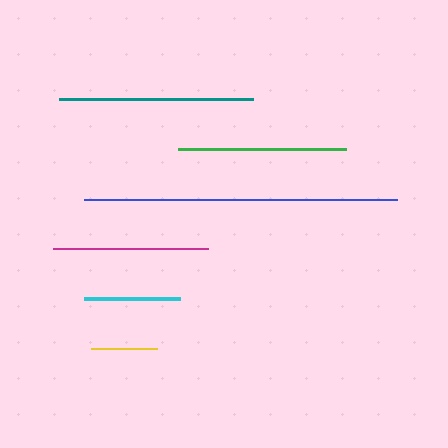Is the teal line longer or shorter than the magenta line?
The teal line is longer than the magenta line.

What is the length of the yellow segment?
The yellow segment is approximately 66 pixels long.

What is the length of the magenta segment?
The magenta segment is approximately 156 pixels long.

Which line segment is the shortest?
The yellow line is the shortest at approximately 66 pixels.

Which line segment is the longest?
The blue line is the longest at approximately 312 pixels.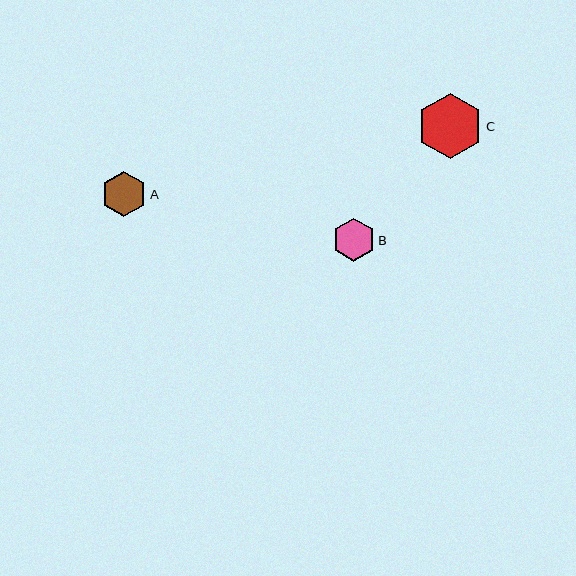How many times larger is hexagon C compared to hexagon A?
Hexagon C is approximately 1.4 times the size of hexagon A.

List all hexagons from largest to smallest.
From largest to smallest: C, A, B.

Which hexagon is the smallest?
Hexagon B is the smallest with a size of approximately 43 pixels.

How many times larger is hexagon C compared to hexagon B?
Hexagon C is approximately 1.5 times the size of hexagon B.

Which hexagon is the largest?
Hexagon C is the largest with a size of approximately 66 pixels.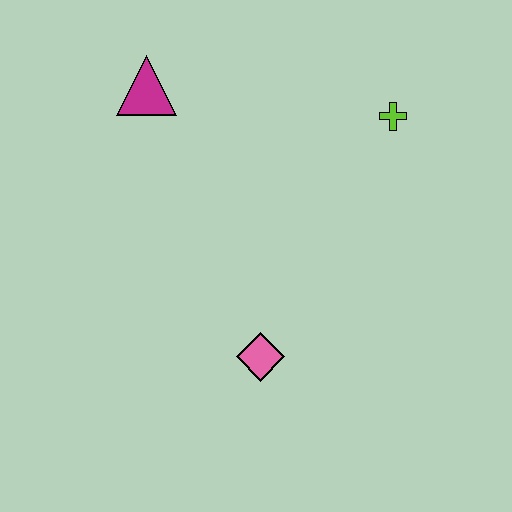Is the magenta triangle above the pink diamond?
Yes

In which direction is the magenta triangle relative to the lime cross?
The magenta triangle is to the left of the lime cross.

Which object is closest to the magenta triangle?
The lime cross is closest to the magenta triangle.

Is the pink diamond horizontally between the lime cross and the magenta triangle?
Yes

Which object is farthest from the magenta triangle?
The pink diamond is farthest from the magenta triangle.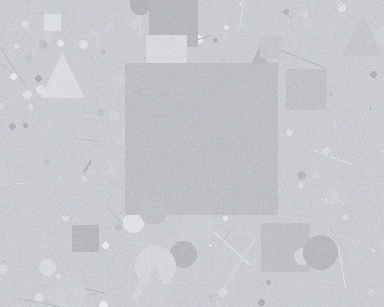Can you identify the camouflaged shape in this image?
The camouflaged shape is a square.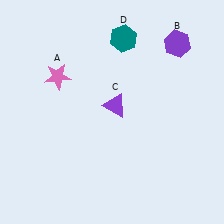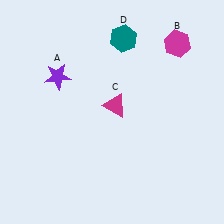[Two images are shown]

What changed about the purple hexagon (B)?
In Image 1, B is purple. In Image 2, it changed to magenta.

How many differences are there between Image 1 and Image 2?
There are 3 differences between the two images.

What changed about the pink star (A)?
In Image 1, A is pink. In Image 2, it changed to purple.